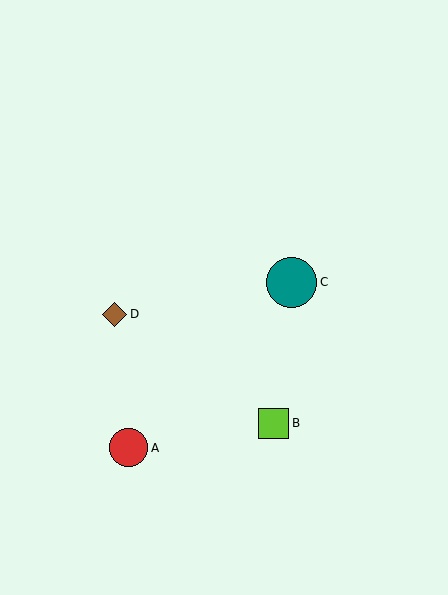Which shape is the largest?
The teal circle (labeled C) is the largest.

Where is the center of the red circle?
The center of the red circle is at (129, 448).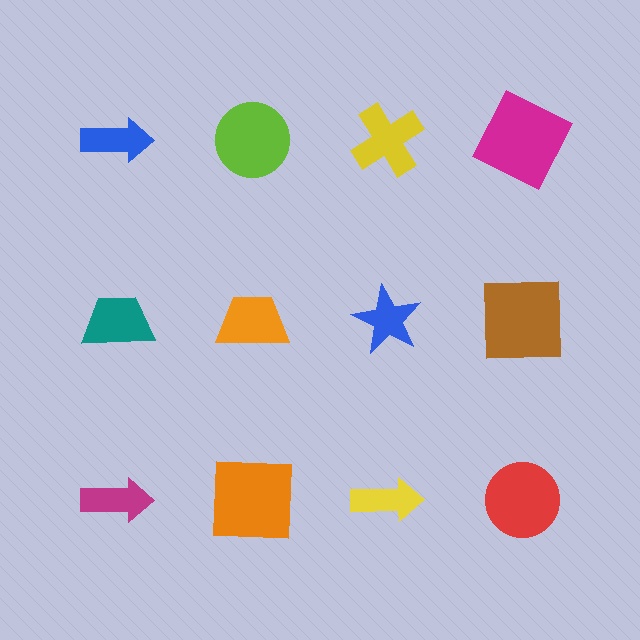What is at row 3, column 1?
A magenta arrow.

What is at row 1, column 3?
A yellow cross.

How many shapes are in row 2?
4 shapes.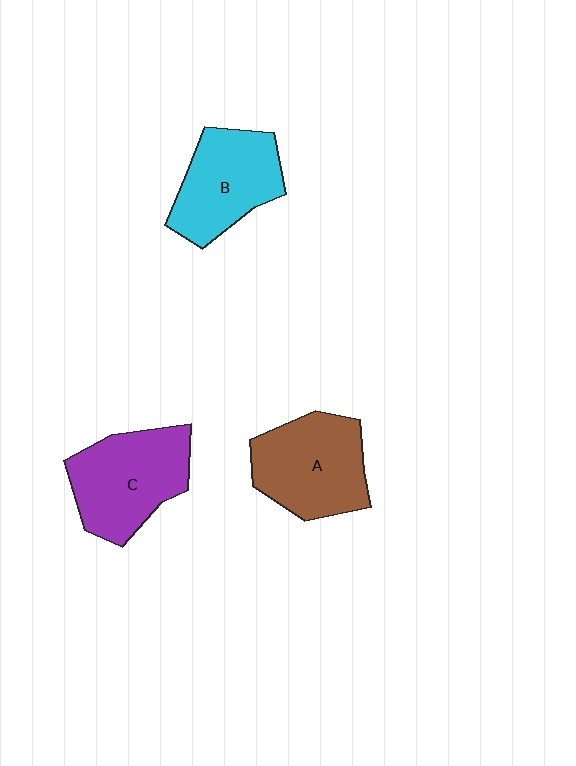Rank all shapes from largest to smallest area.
From largest to smallest: C (purple), A (brown), B (cyan).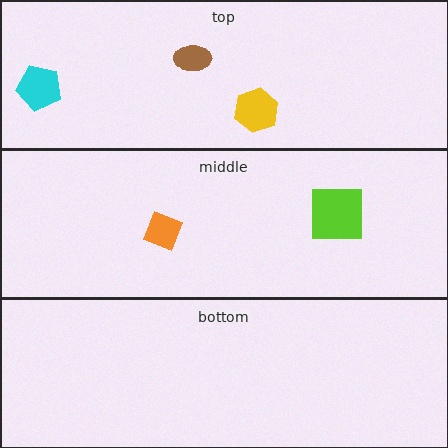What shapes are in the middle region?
The lime square, the orange diamond.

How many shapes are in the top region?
3.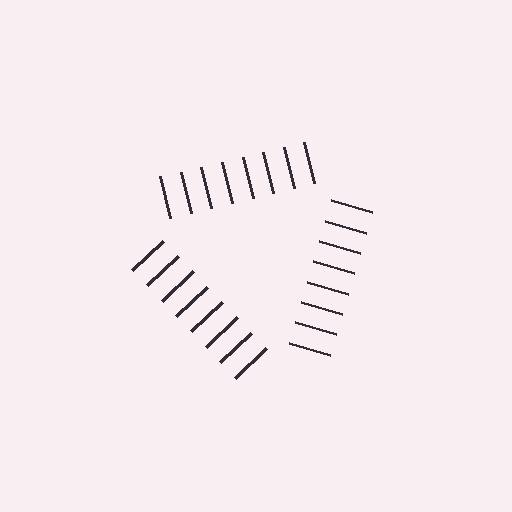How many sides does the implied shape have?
3 sides — the line-ends trace a triangle.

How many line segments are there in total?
24 — 8 along each of the 3 edges.